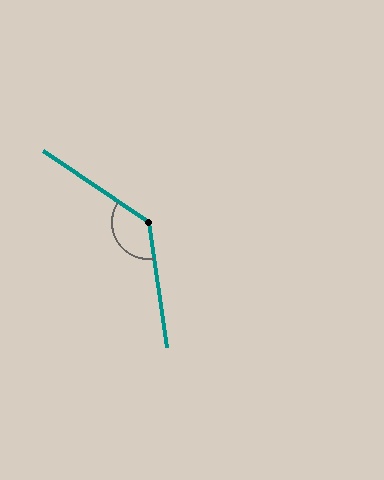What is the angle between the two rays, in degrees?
Approximately 132 degrees.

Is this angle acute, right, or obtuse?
It is obtuse.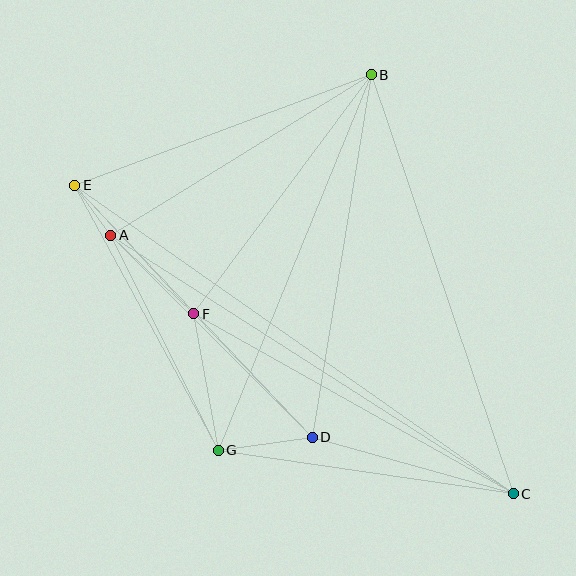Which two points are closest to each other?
Points A and E are closest to each other.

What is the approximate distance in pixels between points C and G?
The distance between C and G is approximately 298 pixels.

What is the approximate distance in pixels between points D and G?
The distance between D and G is approximately 95 pixels.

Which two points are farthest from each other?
Points C and E are farthest from each other.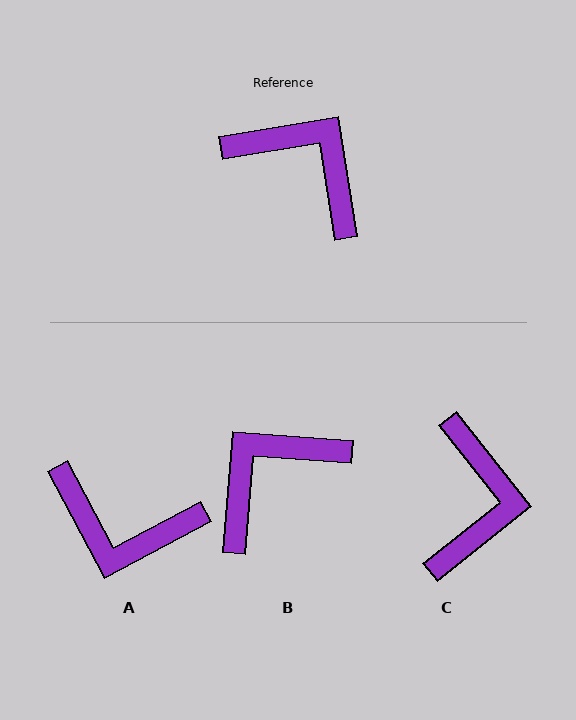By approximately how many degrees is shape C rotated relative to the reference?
Approximately 61 degrees clockwise.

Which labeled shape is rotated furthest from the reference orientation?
A, about 161 degrees away.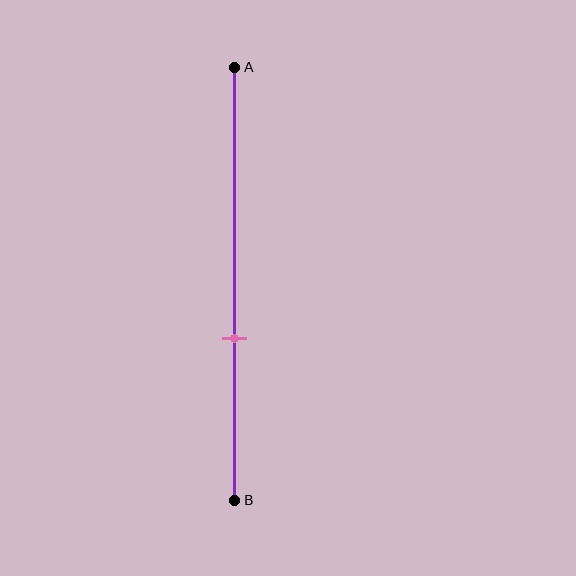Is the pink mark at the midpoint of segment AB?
No, the mark is at about 65% from A, not at the 50% midpoint.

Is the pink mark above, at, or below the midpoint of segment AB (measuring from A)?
The pink mark is below the midpoint of segment AB.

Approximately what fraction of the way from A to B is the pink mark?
The pink mark is approximately 65% of the way from A to B.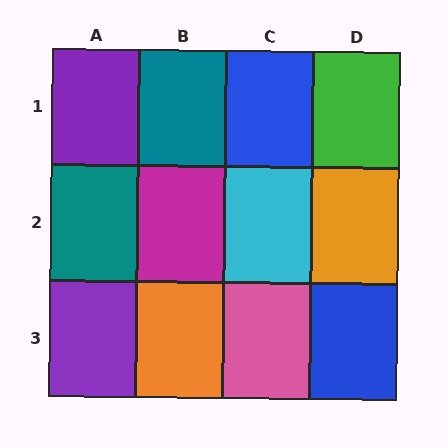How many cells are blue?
2 cells are blue.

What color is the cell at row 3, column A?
Purple.